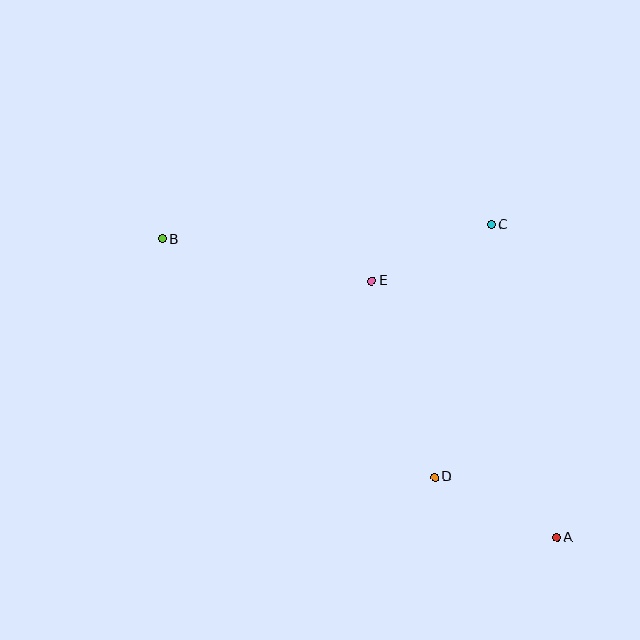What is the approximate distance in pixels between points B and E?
The distance between B and E is approximately 214 pixels.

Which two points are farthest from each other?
Points A and B are farthest from each other.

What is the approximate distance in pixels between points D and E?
The distance between D and E is approximately 206 pixels.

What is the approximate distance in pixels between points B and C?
The distance between B and C is approximately 329 pixels.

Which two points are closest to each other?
Points C and E are closest to each other.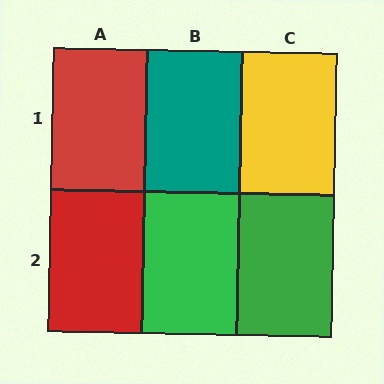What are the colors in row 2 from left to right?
Red, green, green.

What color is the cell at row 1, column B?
Teal.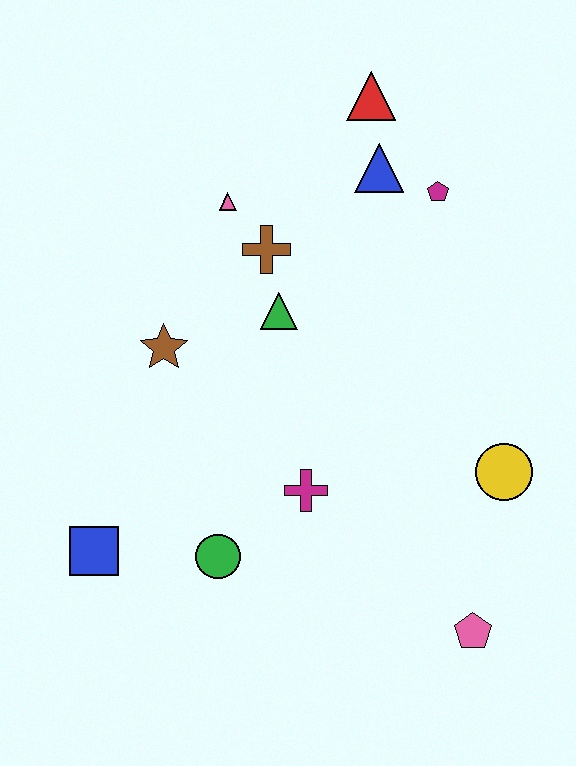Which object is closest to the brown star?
The green triangle is closest to the brown star.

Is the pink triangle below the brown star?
No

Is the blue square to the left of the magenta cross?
Yes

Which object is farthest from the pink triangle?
The pink pentagon is farthest from the pink triangle.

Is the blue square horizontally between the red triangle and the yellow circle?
No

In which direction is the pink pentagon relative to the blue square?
The pink pentagon is to the right of the blue square.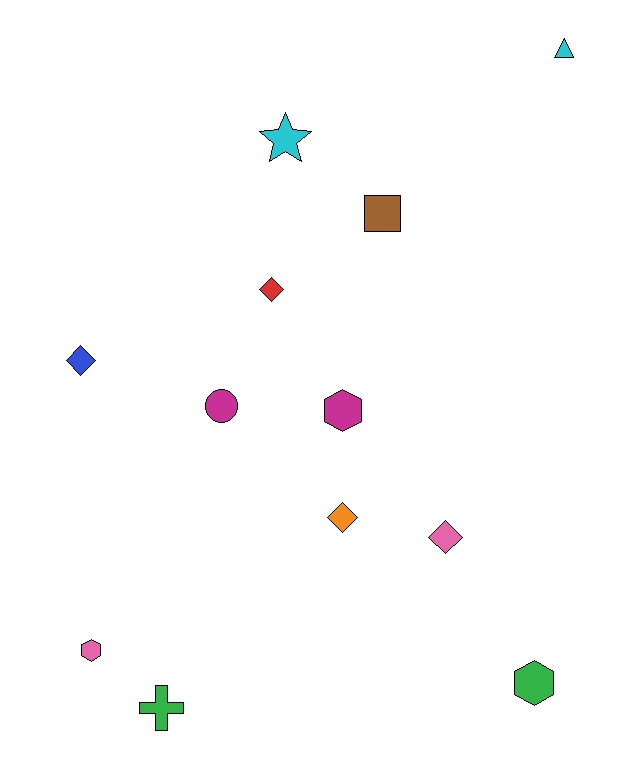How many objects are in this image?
There are 12 objects.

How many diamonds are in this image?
There are 4 diamonds.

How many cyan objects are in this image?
There are 2 cyan objects.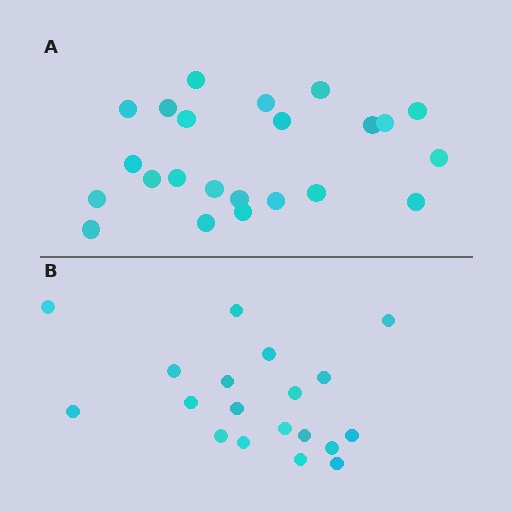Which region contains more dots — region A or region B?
Region A (the top region) has more dots.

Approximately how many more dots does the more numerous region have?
Region A has about 4 more dots than region B.